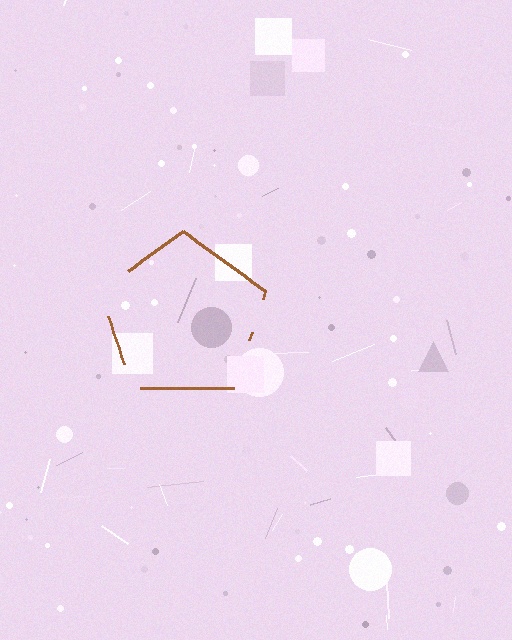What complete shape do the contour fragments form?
The contour fragments form a pentagon.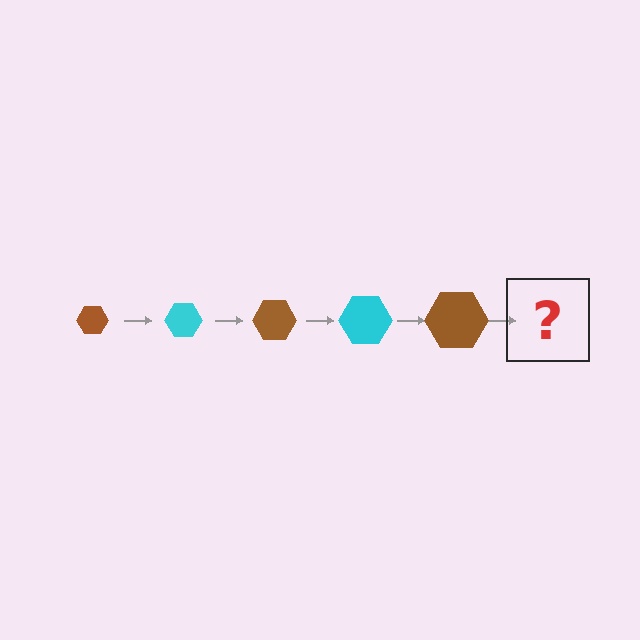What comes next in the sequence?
The next element should be a cyan hexagon, larger than the previous one.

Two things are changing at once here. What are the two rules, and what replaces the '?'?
The two rules are that the hexagon grows larger each step and the color cycles through brown and cyan. The '?' should be a cyan hexagon, larger than the previous one.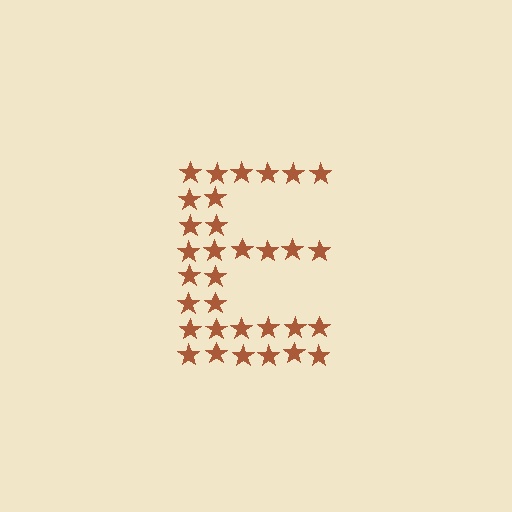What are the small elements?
The small elements are stars.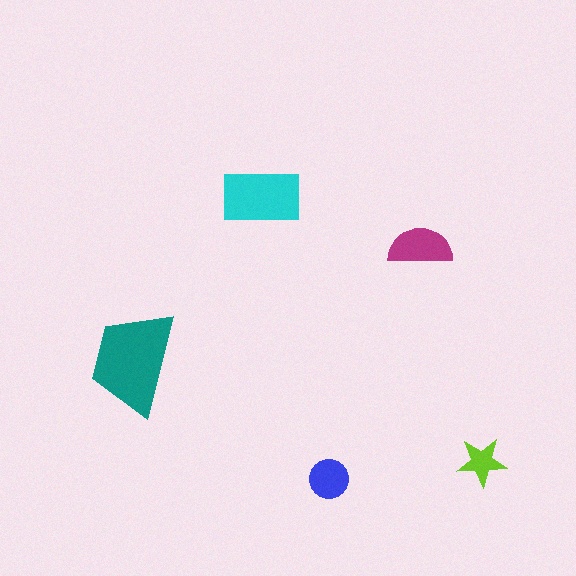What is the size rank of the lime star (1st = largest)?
5th.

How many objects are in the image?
There are 5 objects in the image.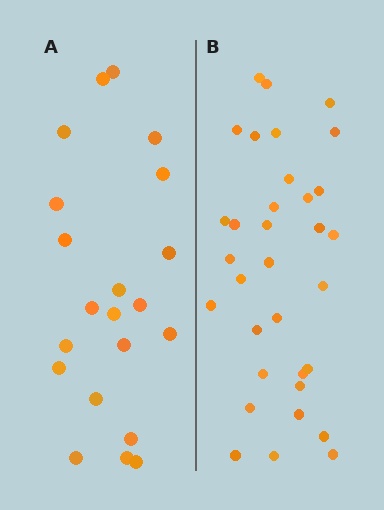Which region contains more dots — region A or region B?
Region B (the right region) has more dots.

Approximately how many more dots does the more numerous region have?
Region B has roughly 12 or so more dots than region A.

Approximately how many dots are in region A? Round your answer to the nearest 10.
About 20 dots. (The exact count is 21, which rounds to 20.)